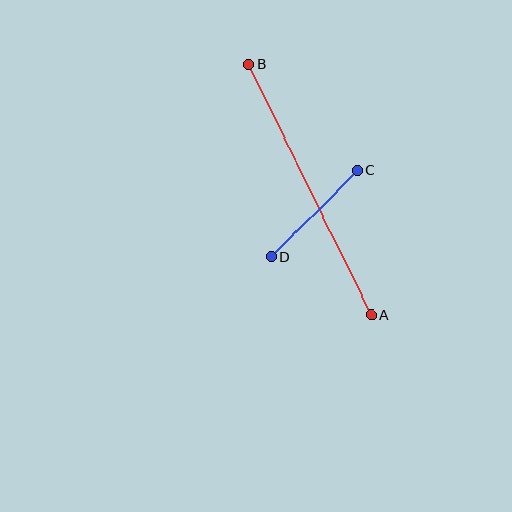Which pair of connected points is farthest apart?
Points A and B are farthest apart.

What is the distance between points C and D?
The distance is approximately 122 pixels.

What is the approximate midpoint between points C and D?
The midpoint is at approximately (314, 214) pixels.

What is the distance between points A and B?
The distance is approximately 279 pixels.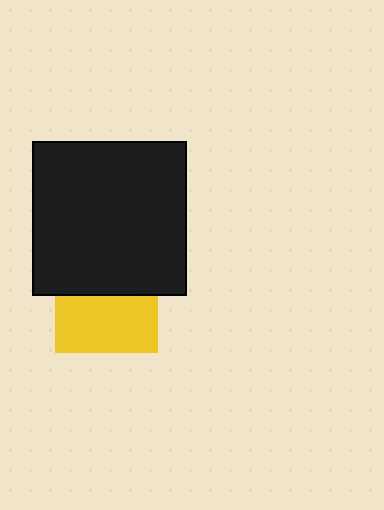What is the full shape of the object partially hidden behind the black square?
The partially hidden object is a yellow square.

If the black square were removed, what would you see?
You would see the complete yellow square.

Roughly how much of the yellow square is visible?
About half of it is visible (roughly 56%).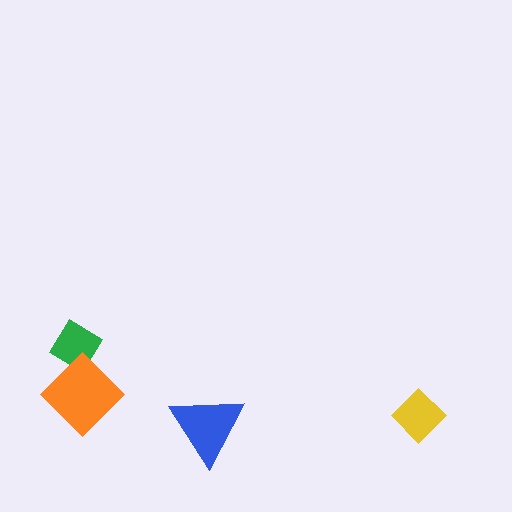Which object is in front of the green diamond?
The orange diamond is in front of the green diamond.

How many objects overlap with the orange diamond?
1 object overlaps with the orange diamond.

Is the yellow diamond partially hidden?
No, no other shape covers it.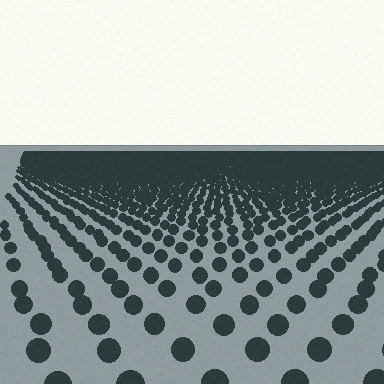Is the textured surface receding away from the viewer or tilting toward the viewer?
The surface is receding away from the viewer. Texture elements get smaller and denser toward the top.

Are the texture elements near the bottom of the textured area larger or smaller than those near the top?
Larger. Near the bottom, elements are closer to the viewer and appear at a bigger on-screen size.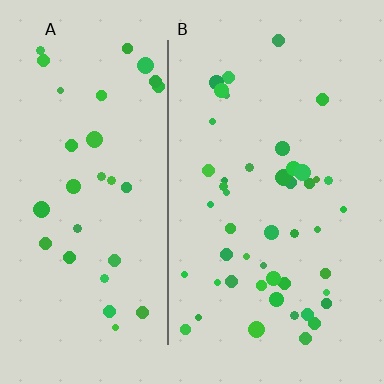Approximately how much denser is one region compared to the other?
Approximately 1.4× — region B over region A.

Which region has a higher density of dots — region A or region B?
B (the right).